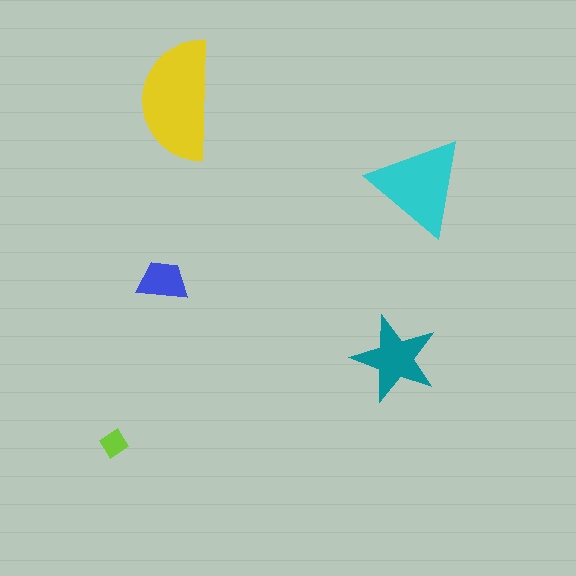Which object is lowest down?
The lime diamond is bottommost.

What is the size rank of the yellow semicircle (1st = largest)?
1st.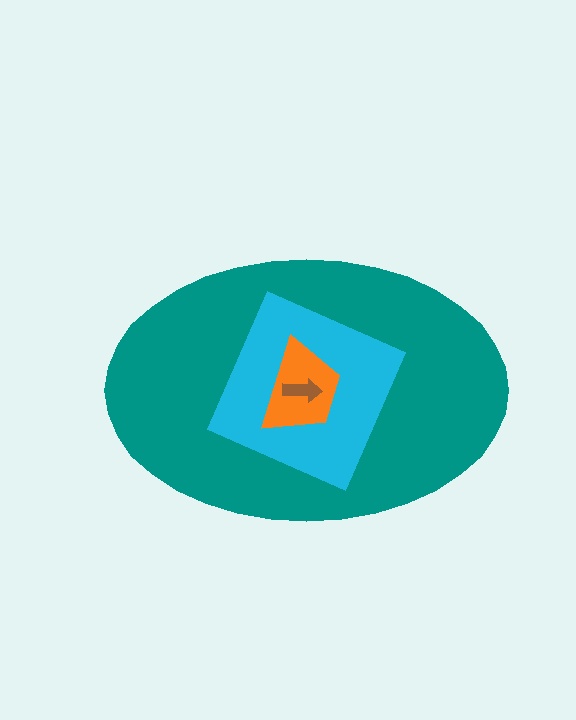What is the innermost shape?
The brown arrow.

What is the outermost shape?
The teal ellipse.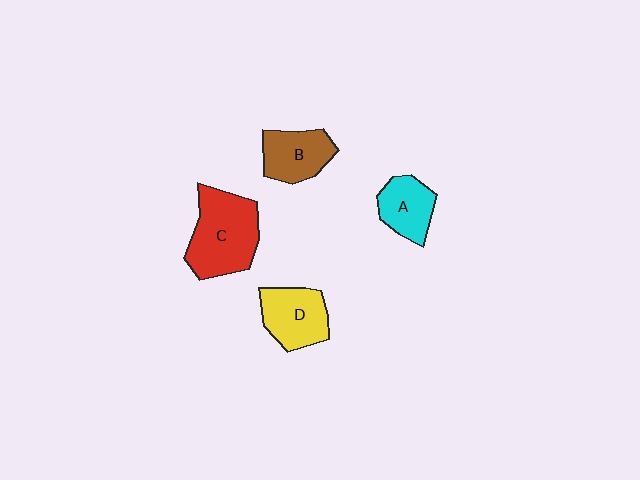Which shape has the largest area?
Shape C (red).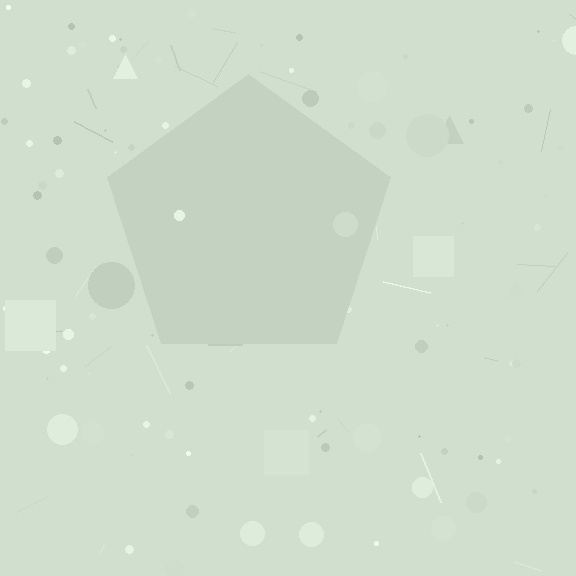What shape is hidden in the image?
A pentagon is hidden in the image.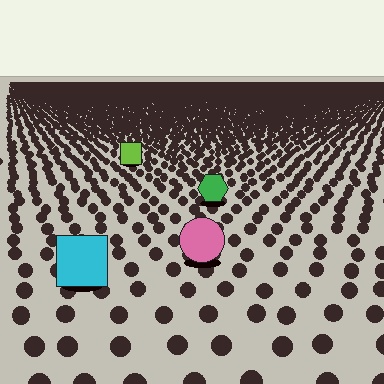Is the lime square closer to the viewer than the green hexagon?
No. The green hexagon is closer — you can tell from the texture gradient: the ground texture is coarser near it.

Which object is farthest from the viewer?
The lime square is farthest from the viewer. It appears smaller and the ground texture around it is denser.